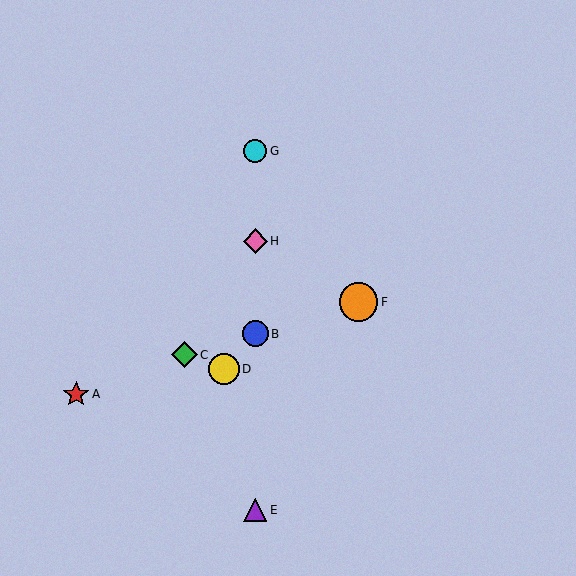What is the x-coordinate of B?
Object B is at x≈255.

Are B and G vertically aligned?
Yes, both are at x≈255.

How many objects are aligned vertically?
4 objects (B, E, G, H) are aligned vertically.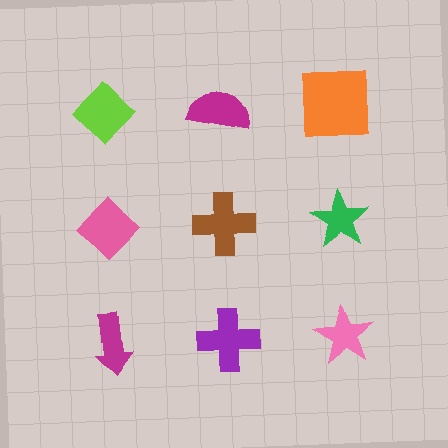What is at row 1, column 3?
An orange square.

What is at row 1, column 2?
A magenta semicircle.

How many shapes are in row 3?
3 shapes.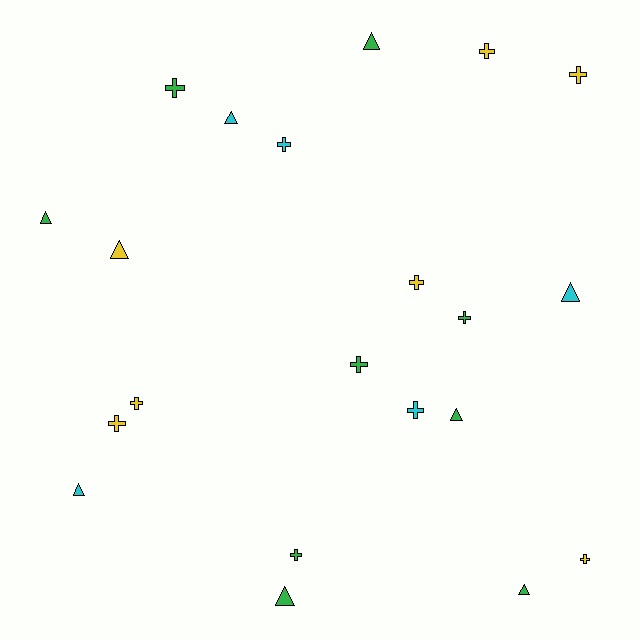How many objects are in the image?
There are 21 objects.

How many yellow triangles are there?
There is 1 yellow triangle.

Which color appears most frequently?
Green, with 9 objects.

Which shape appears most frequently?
Cross, with 12 objects.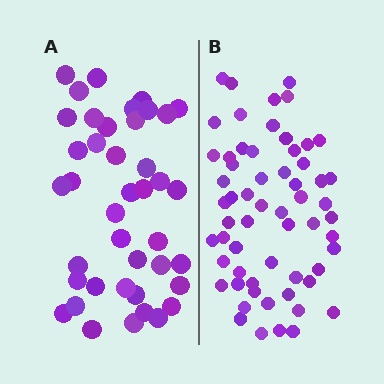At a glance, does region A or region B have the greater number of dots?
Region B (the right region) has more dots.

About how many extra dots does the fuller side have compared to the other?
Region B has approximately 20 more dots than region A.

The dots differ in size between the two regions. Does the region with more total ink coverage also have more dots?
No. Region A has more total ink coverage because its dots are larger, but region B actually contains more individual dots. Total area can be misleading — the number of items is what matters here.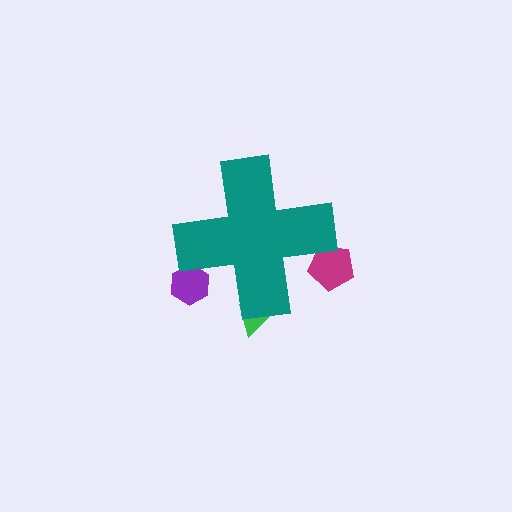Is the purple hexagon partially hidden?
Yes, the purple hexagon is partially hidden behind the teal cross.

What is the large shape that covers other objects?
A teal cross.